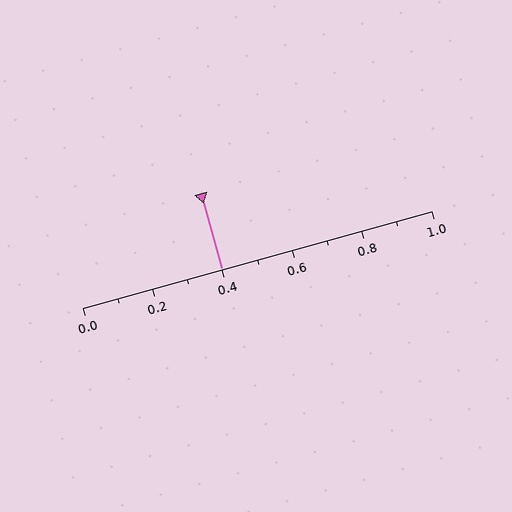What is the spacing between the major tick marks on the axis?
The major ticks are spaced 0.2 apart.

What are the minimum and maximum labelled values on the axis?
The axis runs from 0.0 to 1.0.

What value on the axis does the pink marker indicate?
The marker indicates approximately 0.4.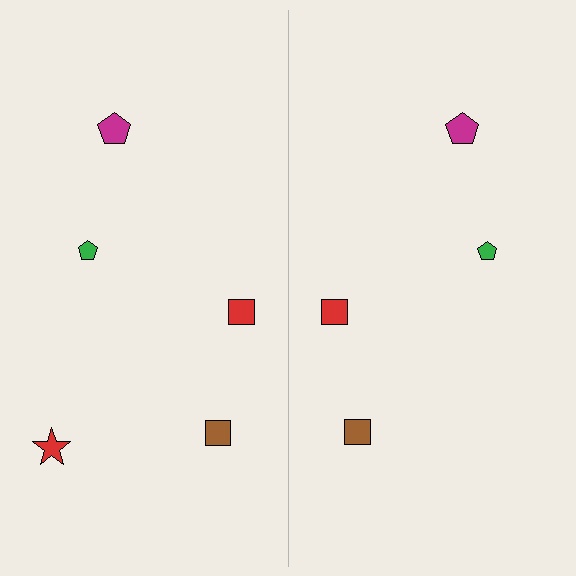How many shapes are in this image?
There are 9 shapes in this image.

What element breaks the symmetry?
A red star is missing from the right side.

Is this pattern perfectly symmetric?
No, the pattern is not perfectly symmetric. A red star is missing from the right side.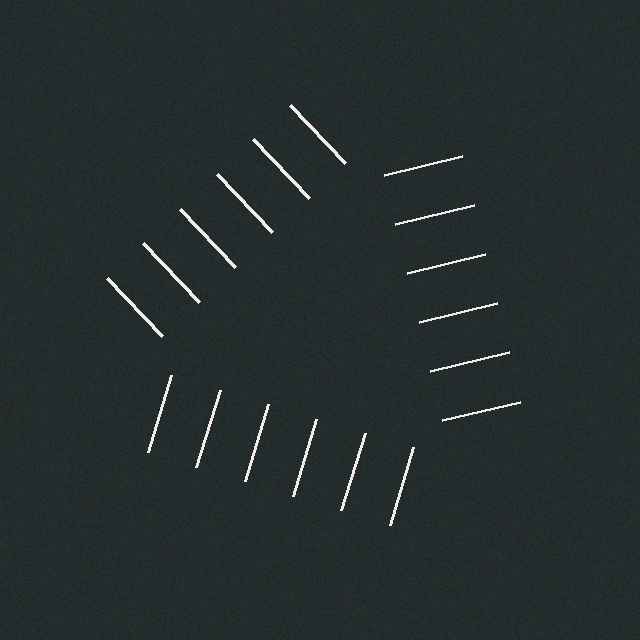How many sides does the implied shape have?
3 sides — the line-ends trace a triangle.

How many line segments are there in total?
18 — 6 along each of the 3 edges.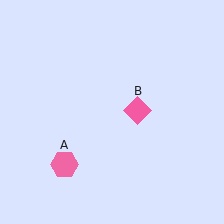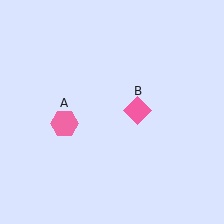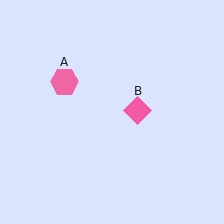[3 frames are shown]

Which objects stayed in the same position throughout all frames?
Pink diamond (object B) remained stationary.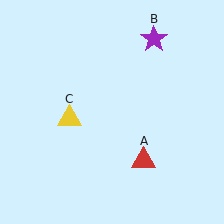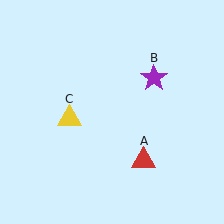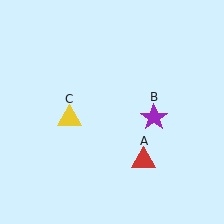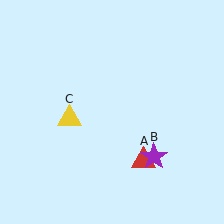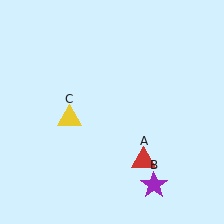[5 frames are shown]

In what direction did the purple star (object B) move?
The purple star (object B) moved down.